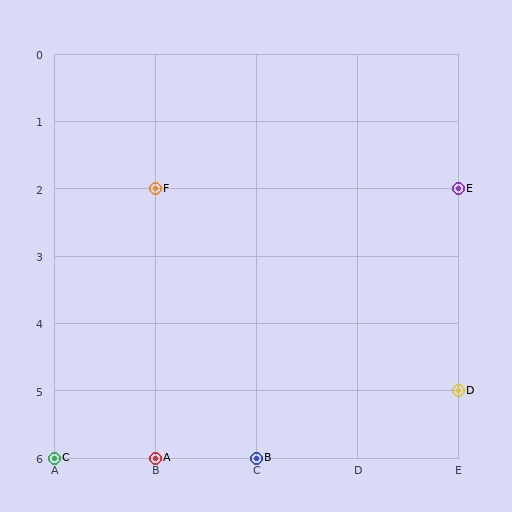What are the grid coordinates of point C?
Point C is at grid coordinates (A, 6).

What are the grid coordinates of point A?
Point A is at grid coordinates (B, 6).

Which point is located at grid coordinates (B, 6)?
Point A is at (B, 6).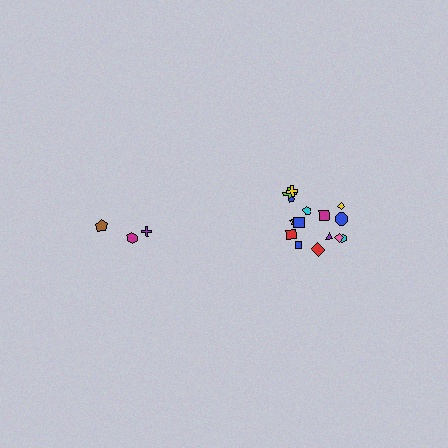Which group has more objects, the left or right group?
The right group.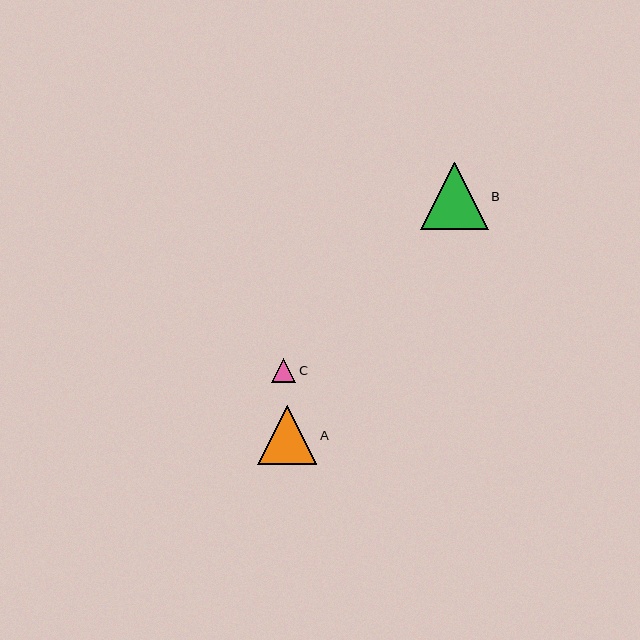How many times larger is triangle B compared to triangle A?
Triangle B is approximately 1.1 times the size of triangle A.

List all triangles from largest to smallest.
From largest to smallest: B, A, C.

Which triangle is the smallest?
Triangle C is the smallest with a size of approximately 24 pixels.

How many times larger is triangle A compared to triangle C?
Triangle A is approximately 2.5 times the size of triangle C.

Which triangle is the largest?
Triangle B is the largest with a size of approximately 68 pixels.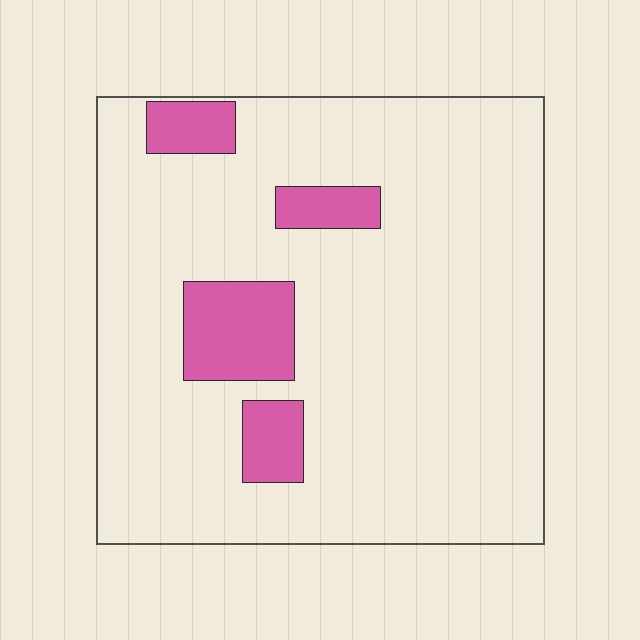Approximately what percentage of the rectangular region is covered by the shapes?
Approximately 15%.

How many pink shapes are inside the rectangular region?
4.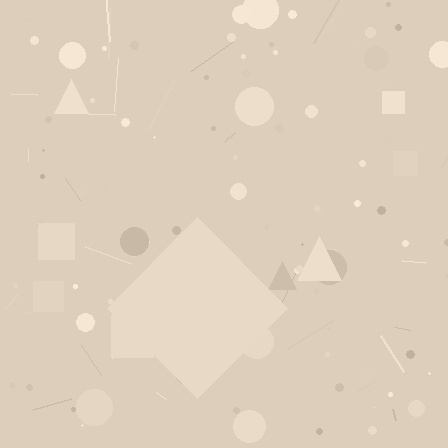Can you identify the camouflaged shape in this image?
The camouflaged shape is a diamond.